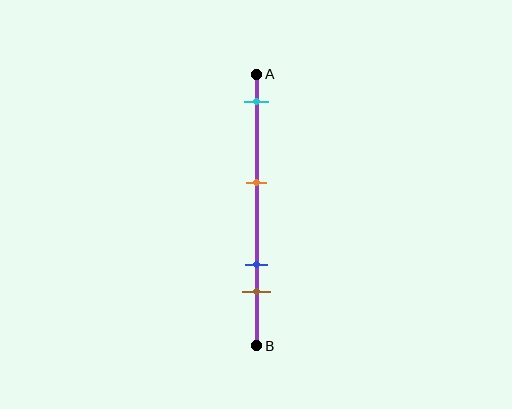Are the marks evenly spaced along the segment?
No, the marks are not evenly spaced.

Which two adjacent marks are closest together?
The blue and brown marks are the closest adjacent pair.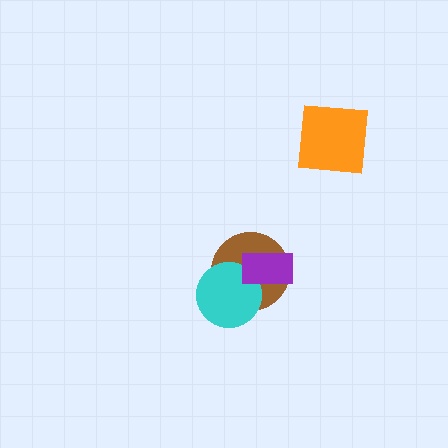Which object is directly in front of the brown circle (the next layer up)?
The cyan circle is directly in front of the brown circle.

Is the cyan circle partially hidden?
Yes, it is partially covered by another shape.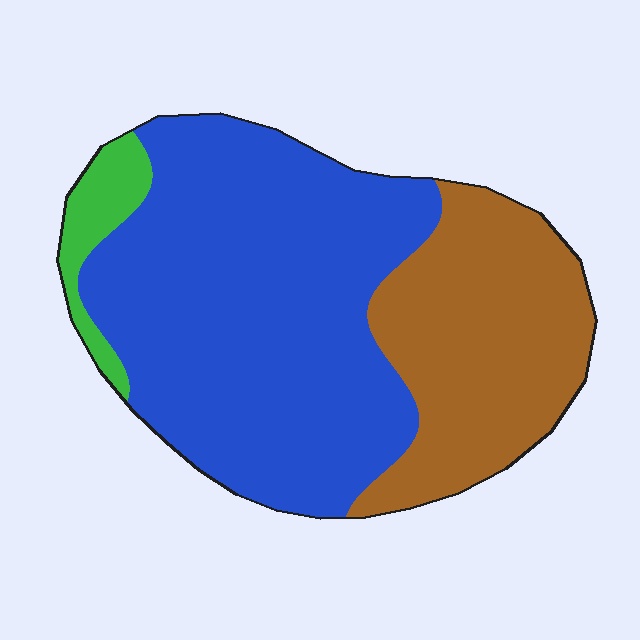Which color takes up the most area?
Blue, at roughly 60%.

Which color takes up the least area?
Green, at roughly 5%.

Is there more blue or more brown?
Blue.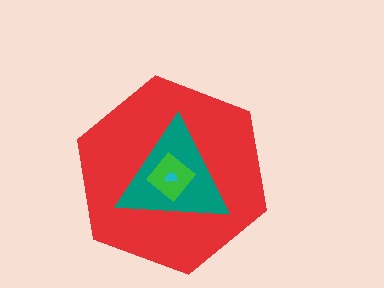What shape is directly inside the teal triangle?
The green diamond.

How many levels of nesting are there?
4.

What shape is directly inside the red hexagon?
The teal triangle.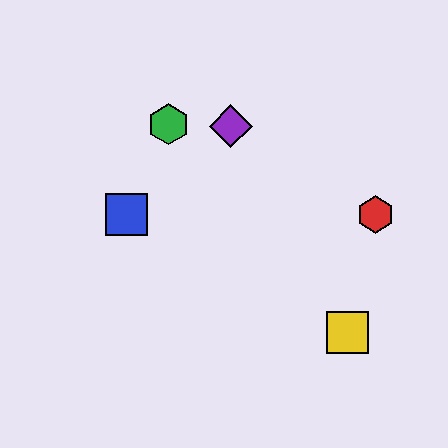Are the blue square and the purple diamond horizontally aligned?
No, the blue square is at y≈214 and the purple diamond is at y≈126.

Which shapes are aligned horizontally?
The red hexagon, the blue square are aligned horizontally.